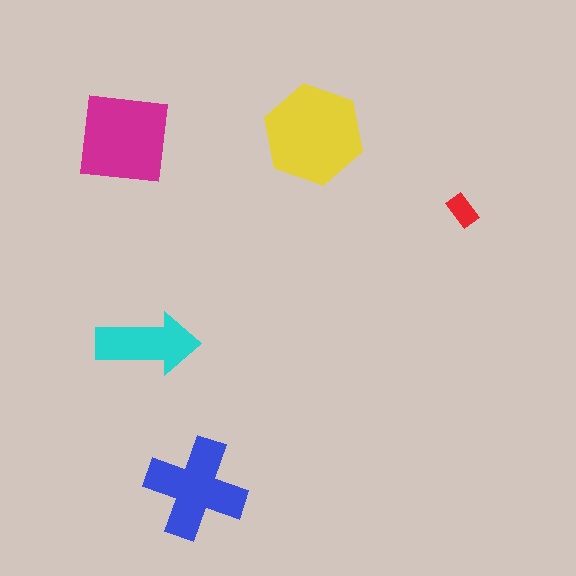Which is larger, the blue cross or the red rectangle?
The blue cross.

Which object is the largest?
The yellow hexagon.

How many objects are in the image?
There are 5 objects in the image.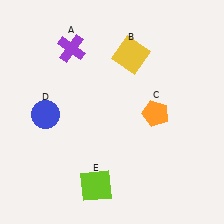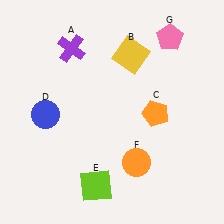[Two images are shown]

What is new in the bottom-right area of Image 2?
An orange circle (F) was added in the bottom-right area of Image 2.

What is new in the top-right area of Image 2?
A pink pentagon (G) was added in the top-right area of Image 2.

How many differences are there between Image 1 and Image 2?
There are 2 differences between the two images.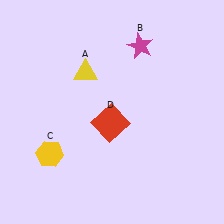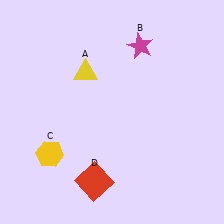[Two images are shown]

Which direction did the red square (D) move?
The red square (D) moved down.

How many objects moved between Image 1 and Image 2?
1 object moved between the two images.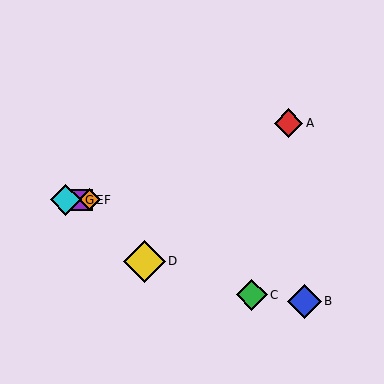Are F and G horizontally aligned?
Yes, both are at y≈200.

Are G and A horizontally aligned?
No, G is at y≈200 and A is at y≈123.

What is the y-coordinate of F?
Object F is at y≈200.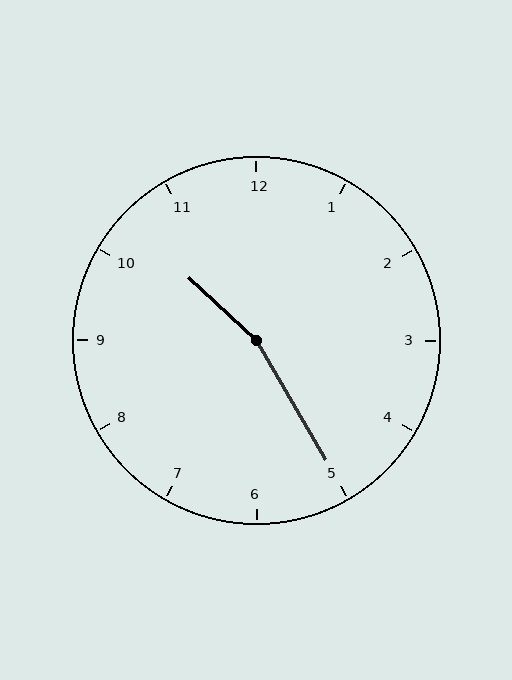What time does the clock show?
10:25.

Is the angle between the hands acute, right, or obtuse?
It is obtuse.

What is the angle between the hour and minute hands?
Approximately 162 degrees.